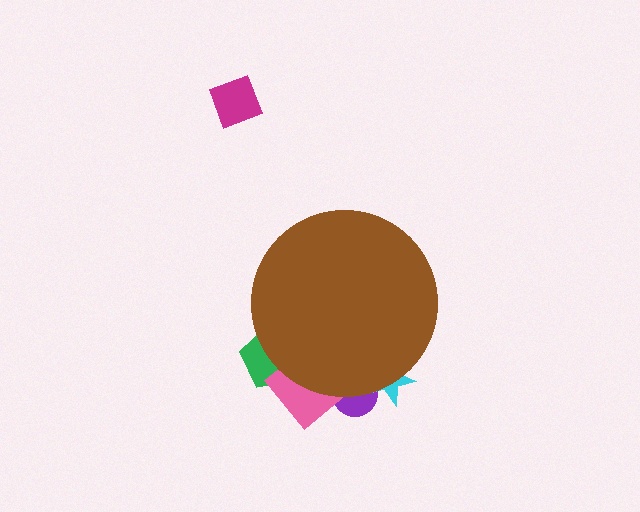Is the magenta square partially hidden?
No, the magenta square is fully visible.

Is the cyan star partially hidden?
Yes, the cyan star is partially hidden behind the brown circle.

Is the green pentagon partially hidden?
Yes, the green pentagon is partially hidden behind the brown circle.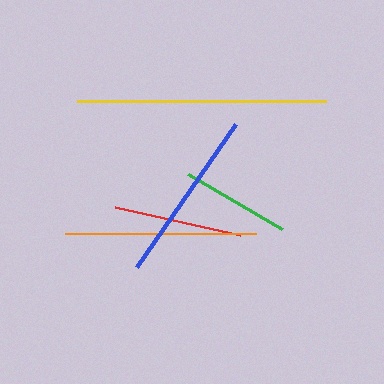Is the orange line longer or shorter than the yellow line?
The yellow line is longer than the orange line.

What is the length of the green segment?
The green segment is approximately 110 pixels long.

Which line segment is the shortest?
The green line is the shortest at approximately 110 pixels.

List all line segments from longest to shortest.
From longest to shortest: yellow, orange, blue, red, green.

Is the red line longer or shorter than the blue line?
The blue line is longer than the red line.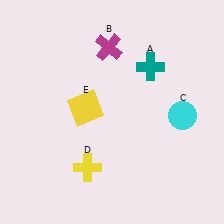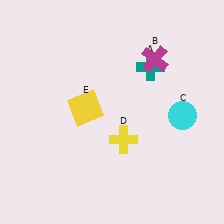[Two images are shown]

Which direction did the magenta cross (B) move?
The magenta cross (B) moved right.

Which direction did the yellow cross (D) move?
The yellow cross (D) moved right.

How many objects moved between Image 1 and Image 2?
2 objects moved between the two images.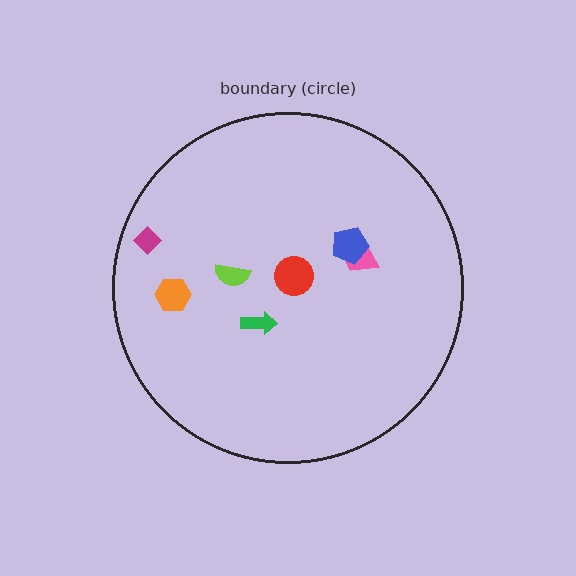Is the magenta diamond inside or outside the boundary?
Inside.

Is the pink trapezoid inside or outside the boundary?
Inside.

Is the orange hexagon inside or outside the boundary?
Inside.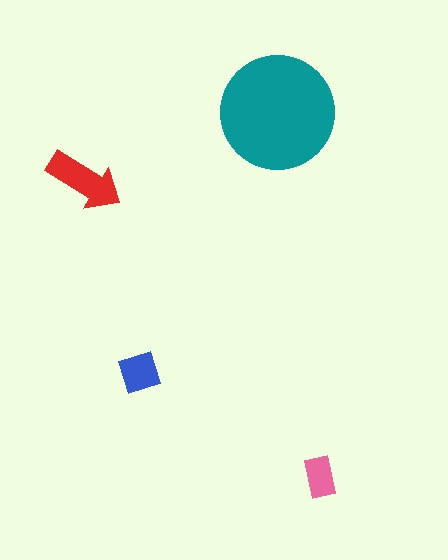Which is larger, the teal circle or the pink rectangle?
The teal circle.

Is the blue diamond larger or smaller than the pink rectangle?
Larger.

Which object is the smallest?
The pink rectangle.